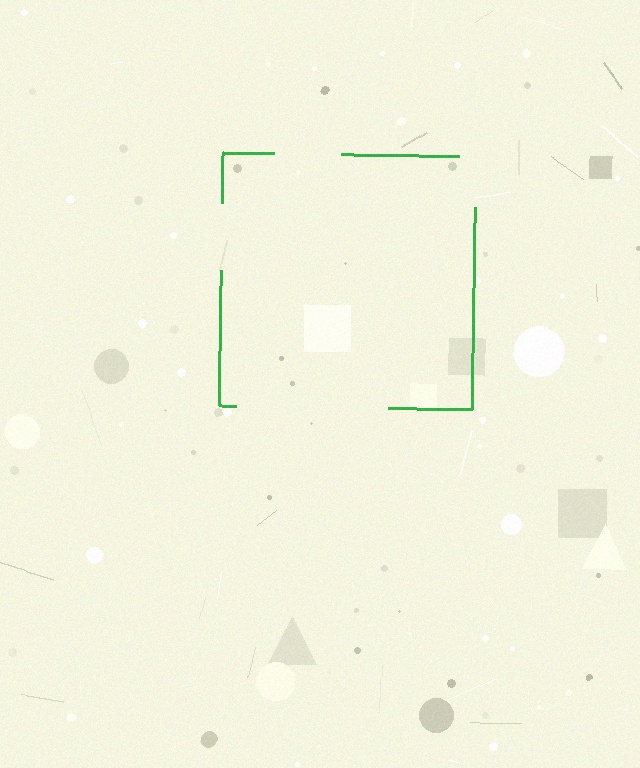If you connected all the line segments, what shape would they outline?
They would outline a square.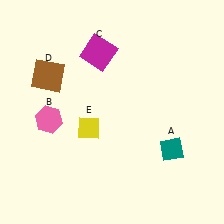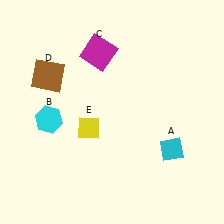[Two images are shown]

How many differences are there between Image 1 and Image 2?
There are 2 differences between the two images.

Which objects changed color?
A changed from teal to cyan. B changed from pink to cyan.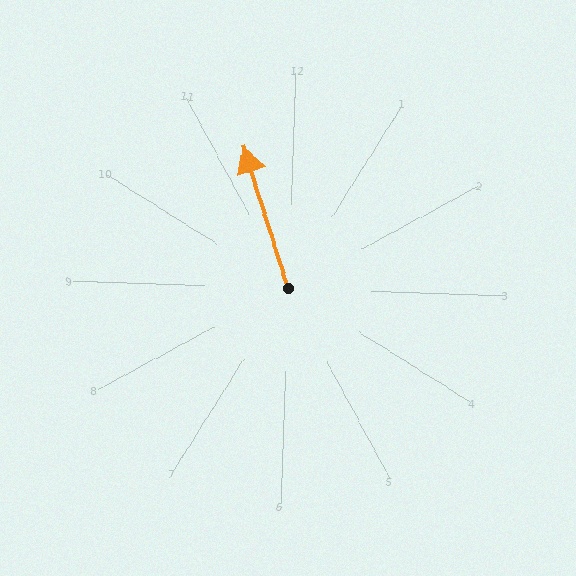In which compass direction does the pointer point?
North.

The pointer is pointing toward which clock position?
Roughly 11 o'clock.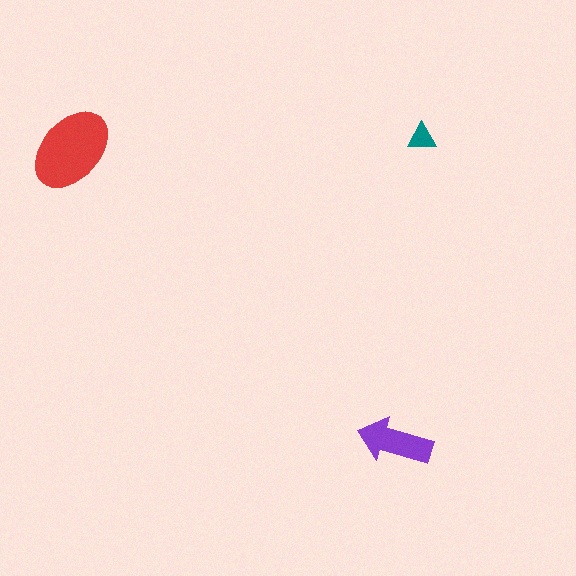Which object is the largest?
The red ellipse.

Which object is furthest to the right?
The teal triangle is rightmost.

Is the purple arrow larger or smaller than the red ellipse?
Smaller.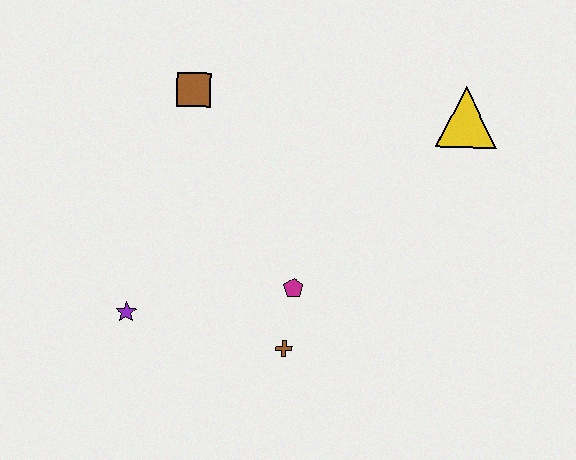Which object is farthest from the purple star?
The yellow triangle is farthest from the purple star.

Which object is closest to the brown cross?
The magenta pentagon is closest to the brown cross.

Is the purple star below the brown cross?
No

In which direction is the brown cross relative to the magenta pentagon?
The brown cross is below the magenta pentagon.